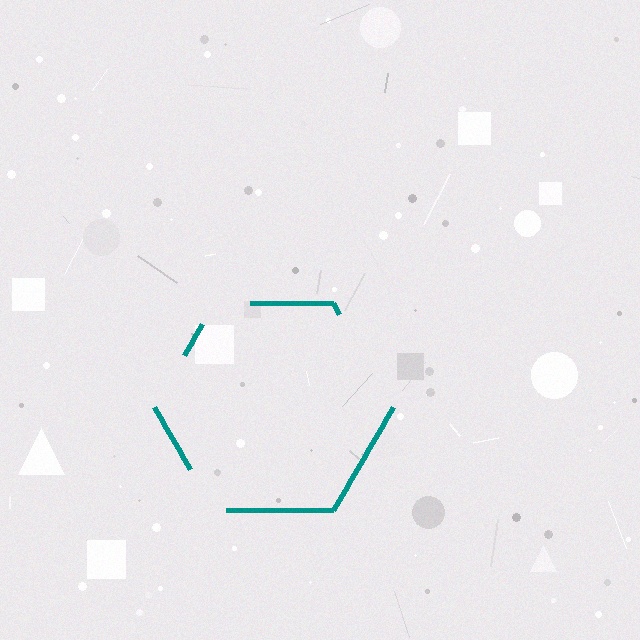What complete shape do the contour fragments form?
The contour fragments form a hexagon.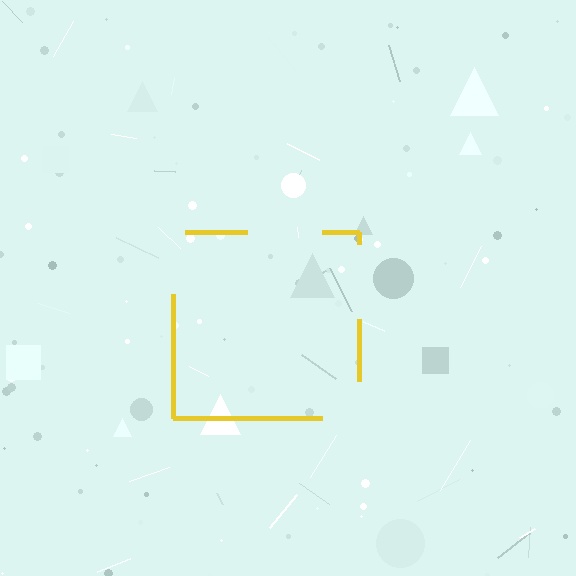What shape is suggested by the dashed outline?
The dashed outline suggests a square.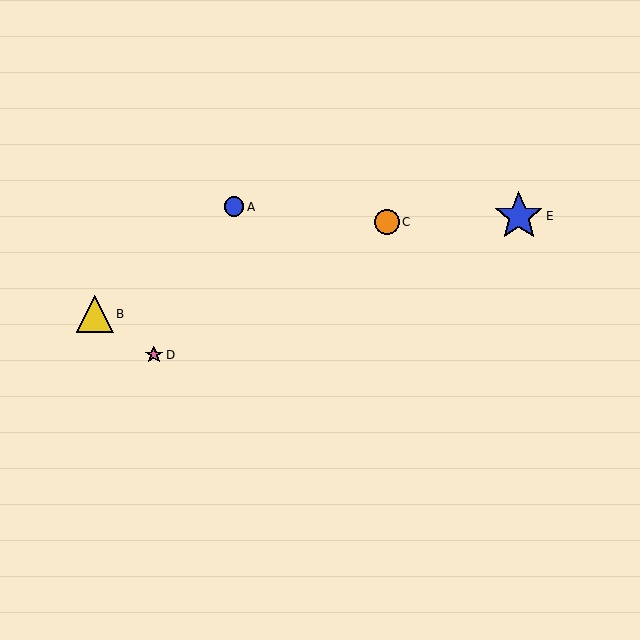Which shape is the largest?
The blue star (labeled E) is the largest.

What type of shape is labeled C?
Shape C is an orange circle.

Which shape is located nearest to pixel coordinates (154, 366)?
The pink star (labeled D) at (154, 355) is nearest to that location.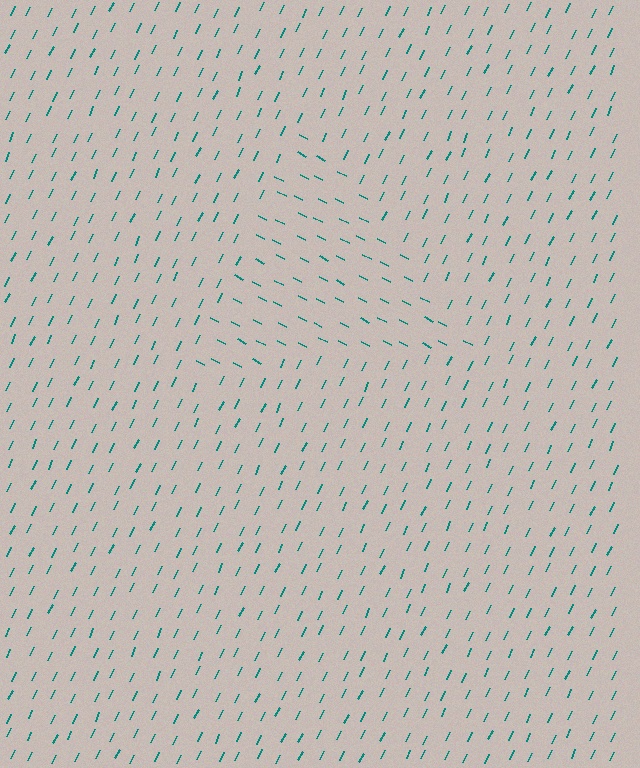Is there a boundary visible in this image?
Yes, there is a texture boundary formed by a change in line orientation.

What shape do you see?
I see a triangle.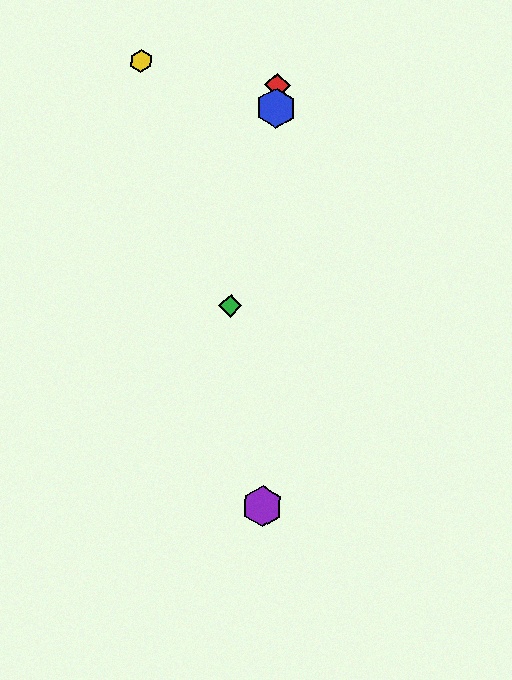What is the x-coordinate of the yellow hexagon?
The yellow hexagon is at x≈141.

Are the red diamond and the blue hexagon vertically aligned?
Yes, both are at x≈277.